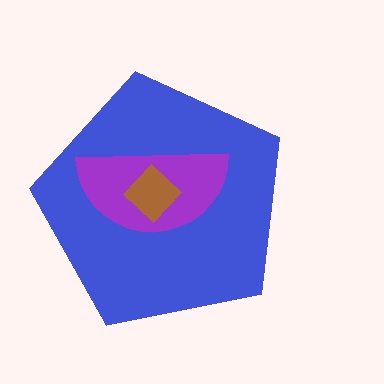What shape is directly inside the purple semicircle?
The brown diamond.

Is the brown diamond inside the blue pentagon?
Yes.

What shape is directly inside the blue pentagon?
The purple semicircle.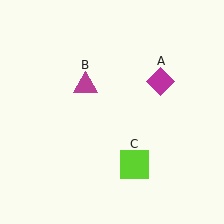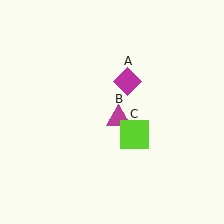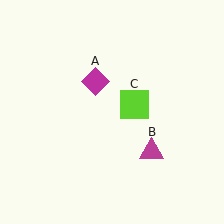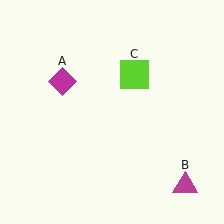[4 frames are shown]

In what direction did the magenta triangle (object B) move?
The magenta triangle (object B) moved down and to the right.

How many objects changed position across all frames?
3 objects changed position: magenta diamond (object A), magenta triangle (object B), lime square (object C).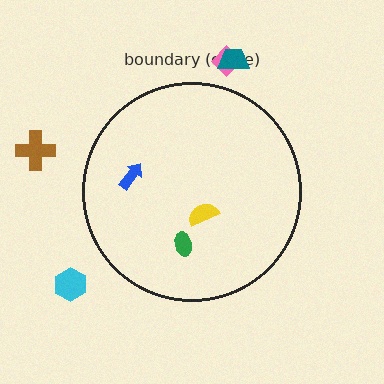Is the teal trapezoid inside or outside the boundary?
Outside.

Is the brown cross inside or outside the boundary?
Outside.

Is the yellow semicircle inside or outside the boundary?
Inside.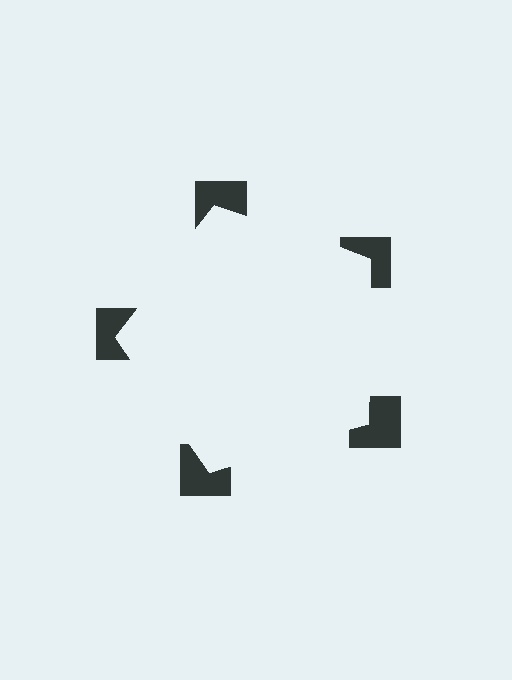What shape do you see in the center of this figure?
An illusory pentagon — its edges are inferred from the aligned wedge cuts in the notched squares, not physically drawn.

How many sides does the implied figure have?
5 sides.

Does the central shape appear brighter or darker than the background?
It typically appears slightly brighter than the background, even though no actual brightness change is drawn.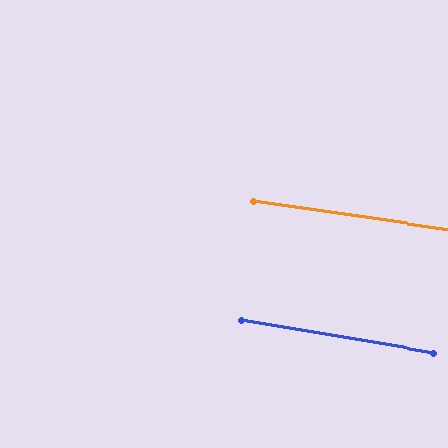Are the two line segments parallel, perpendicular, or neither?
Parallel — their directions differ by only 1.5°.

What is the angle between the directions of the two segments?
Approximately 1 degree.